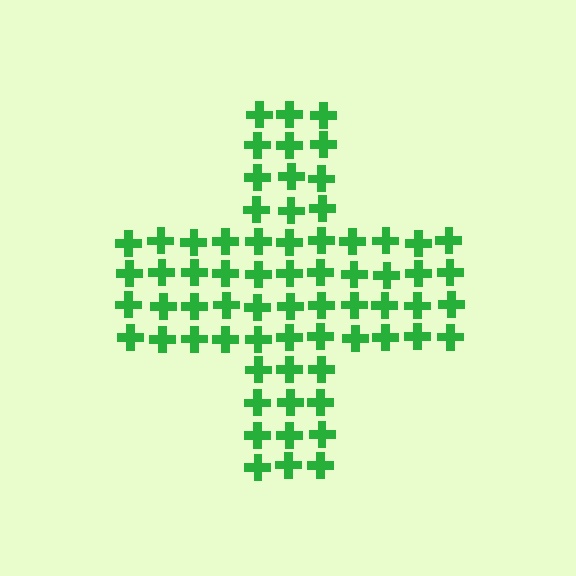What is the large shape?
The large shape is a cross.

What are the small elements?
The small elements are crosses.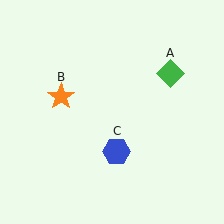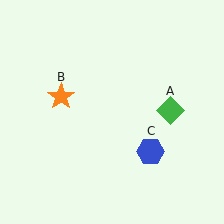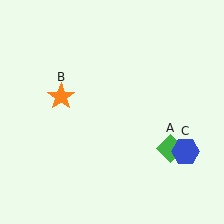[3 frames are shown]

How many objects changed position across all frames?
2 objects changed position: green diamond (object A), blue hexagon (object C).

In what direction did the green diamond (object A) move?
The green diamond (object A) moved down.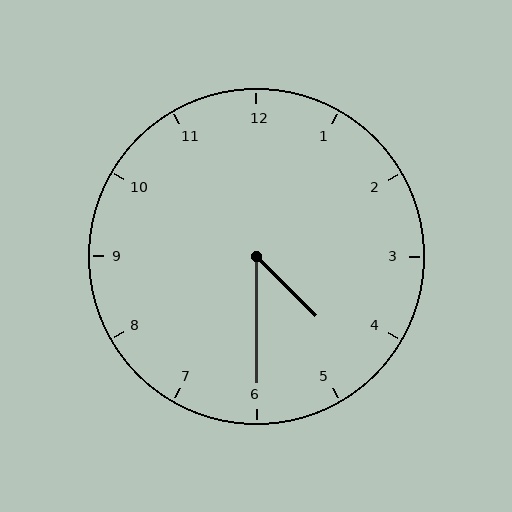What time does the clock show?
4:30.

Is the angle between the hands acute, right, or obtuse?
It is acute.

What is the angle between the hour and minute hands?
Approximately 45 degrees.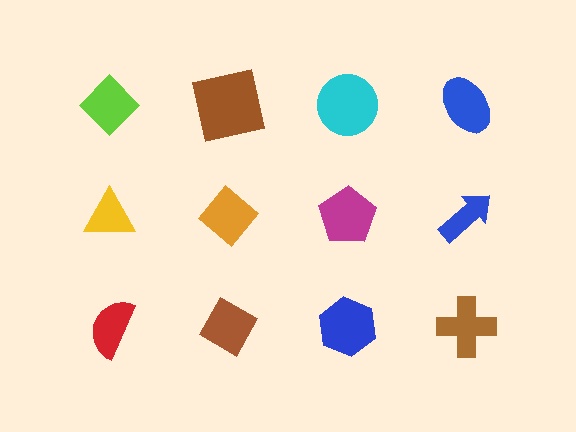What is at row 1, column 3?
A cyan circle.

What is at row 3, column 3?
A blue hexagon.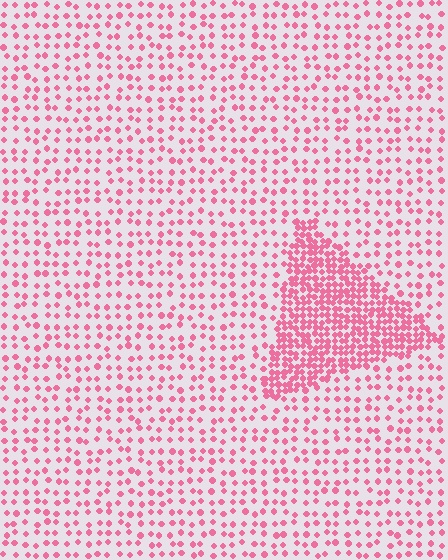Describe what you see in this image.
The image contains small pink elements arranged at two different densities. A triangle-shaped region is visible where the elements are more densely packed than the surrounding area.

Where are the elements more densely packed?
The elements are more densely packed inside the triangle boundary.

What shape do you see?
I see a triangle.